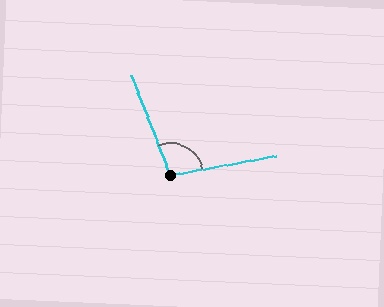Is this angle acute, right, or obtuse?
It is obtuse.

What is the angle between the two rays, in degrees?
Approximately 100 degrees.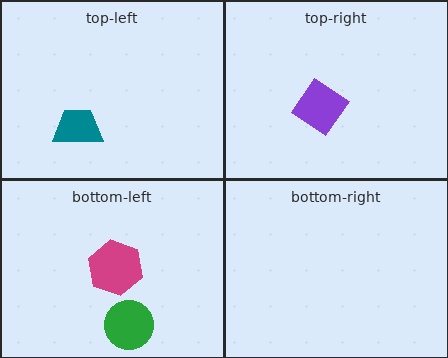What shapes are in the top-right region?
The purple diamond.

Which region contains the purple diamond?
The top-right region.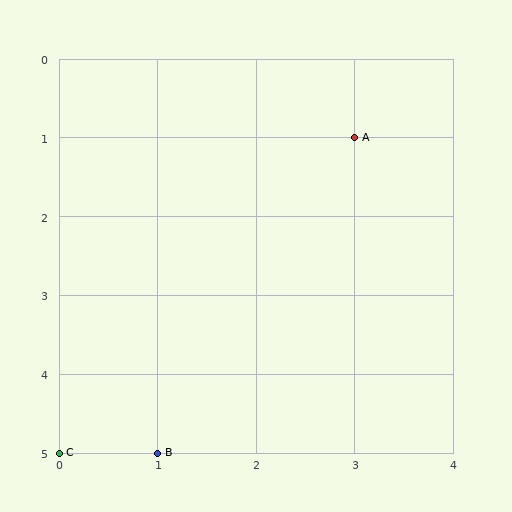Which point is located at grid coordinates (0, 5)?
Point C is at (0, 5).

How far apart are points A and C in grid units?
Points A and C are 3 columns and 4 rows apart (about 5.0 grid units diagonally).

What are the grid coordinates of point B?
Point B is at grid coordinates (1, 5).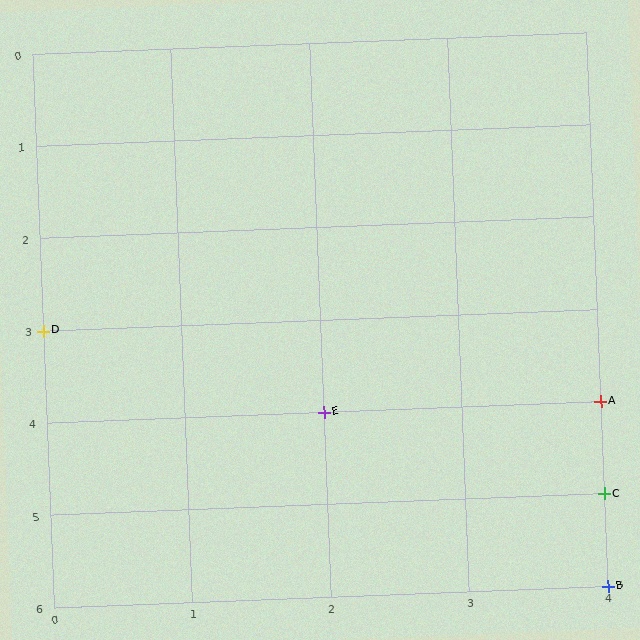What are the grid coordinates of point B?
Point B is at grid coordinates (4, 6).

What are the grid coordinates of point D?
Point D is at grid coordinates (0, 3).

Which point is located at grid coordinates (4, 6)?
Point B is at (4, 6).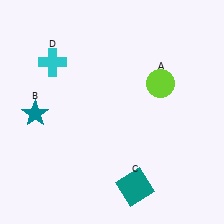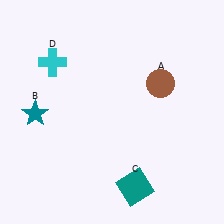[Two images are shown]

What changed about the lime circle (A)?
In Image 1, A is lime. In Image 2, it changed to brown.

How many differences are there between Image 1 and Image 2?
There is 1 difference between the two images.